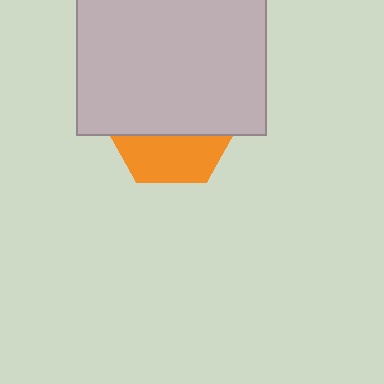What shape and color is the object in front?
The object in front is a light gray square.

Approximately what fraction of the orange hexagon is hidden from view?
Roughly 64% of the orange hexagon is hidden behind the light gray square.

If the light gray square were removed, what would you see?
You would see the complete orange hexagon.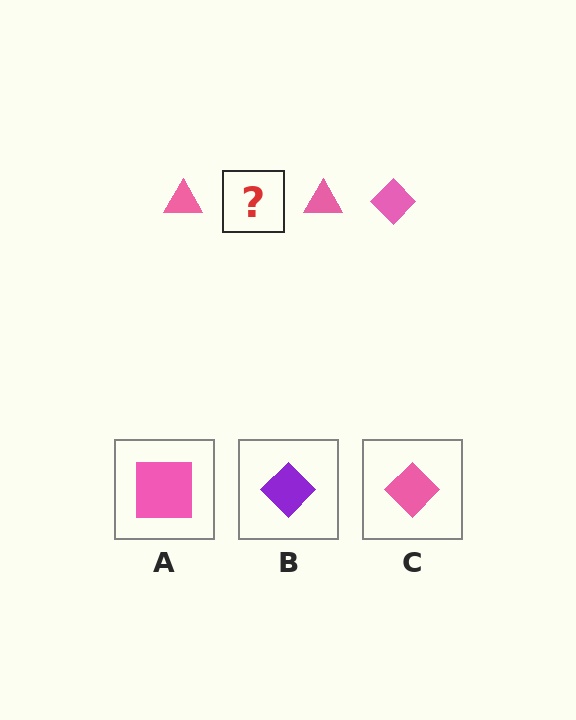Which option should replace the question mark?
Option C.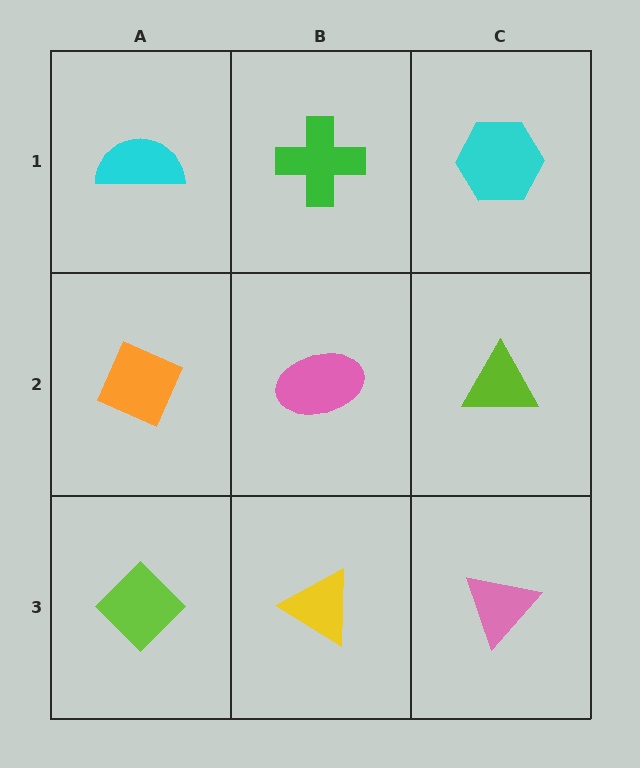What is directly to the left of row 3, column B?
A lime diamond.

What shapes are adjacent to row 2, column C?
A cyan hexagon (row 1, column C), a pink triangle (row 3, column C), a pink ellipse (row 2, column B).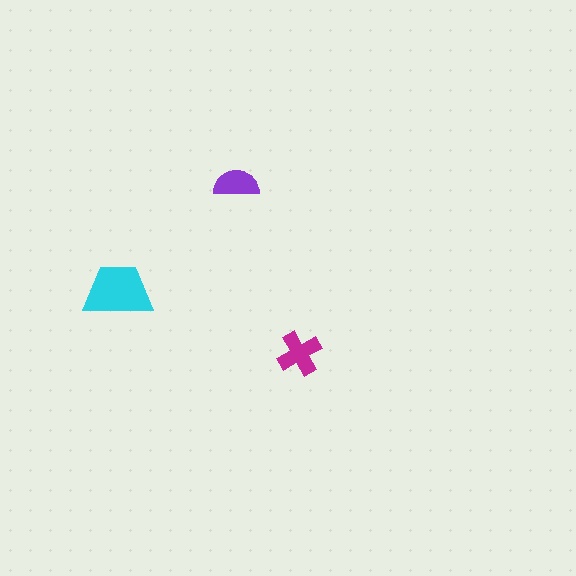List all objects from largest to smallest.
The cyan trapezoid, the magenta cross, the purple semicircle.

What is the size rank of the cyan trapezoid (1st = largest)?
1st.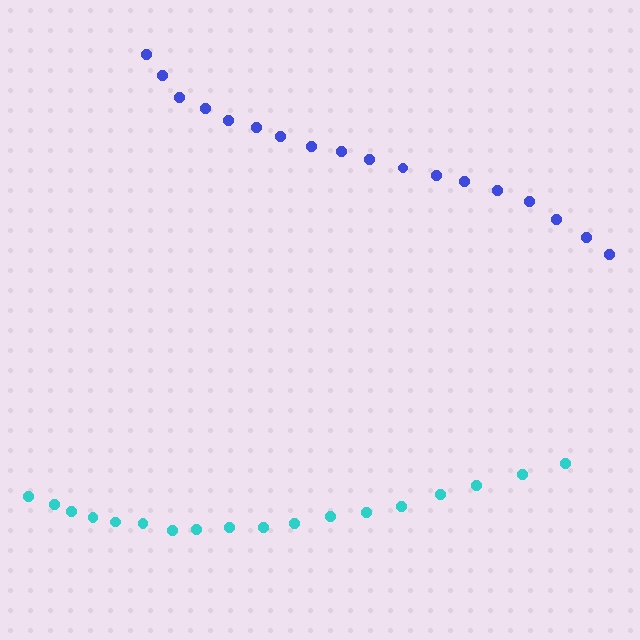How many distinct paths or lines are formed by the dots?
There are 2 distinct paths.